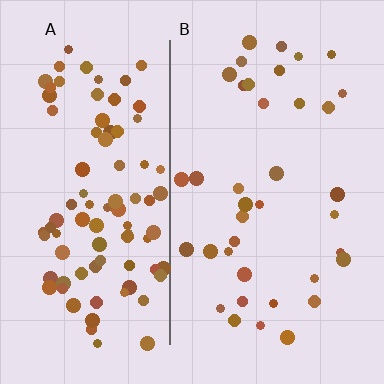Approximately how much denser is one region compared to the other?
Approximately 2.5× — region A over region B.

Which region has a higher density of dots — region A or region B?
A (the left).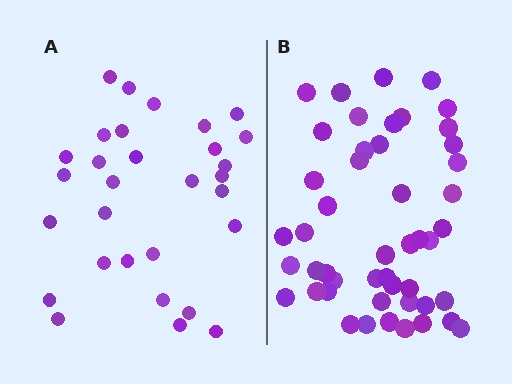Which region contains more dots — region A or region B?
Region B (the right region) has more dots.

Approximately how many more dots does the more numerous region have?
Region B has approximately 20 more dots than region A.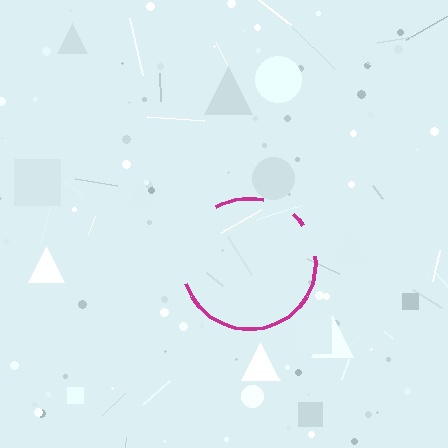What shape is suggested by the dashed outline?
The dashed outline suggests a circle.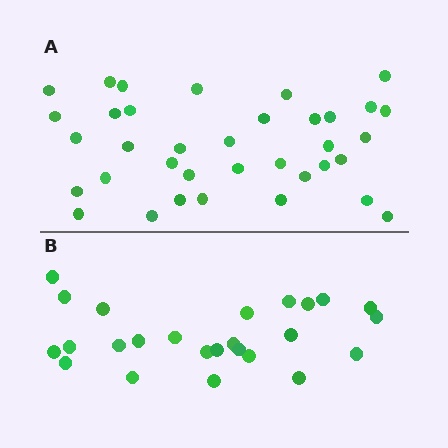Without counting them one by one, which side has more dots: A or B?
Region A (the top region) has more dots.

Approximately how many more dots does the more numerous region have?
Region A has roughly 12 or so more dots than region B.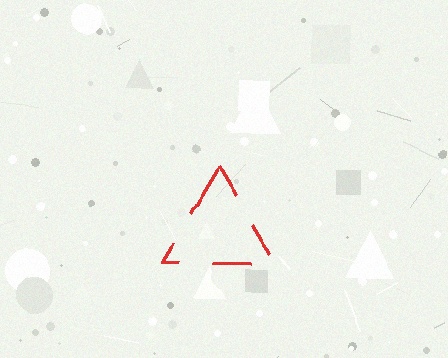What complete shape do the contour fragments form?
The contour fragments form a triangle.